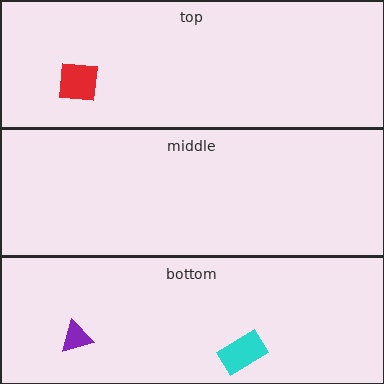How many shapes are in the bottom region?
2.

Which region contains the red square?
The top region.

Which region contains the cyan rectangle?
The bottom region.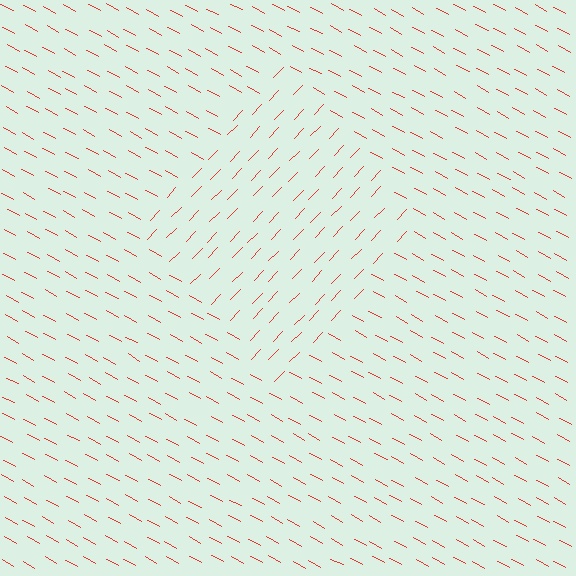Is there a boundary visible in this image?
Yes, there is a texture boundary formed by a change in line orientation.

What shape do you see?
I see a diamond.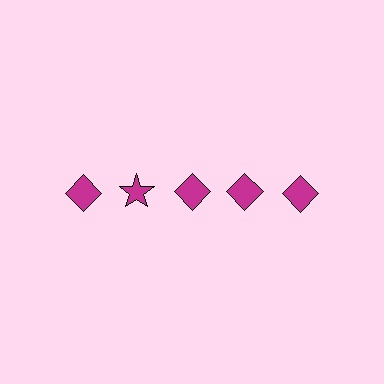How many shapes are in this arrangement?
There are 5 shapes arranged in a grid pattern.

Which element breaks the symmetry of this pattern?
The magenta star in the top row, second from left column breaks the symmetry. All other shapes are magenta diamonds.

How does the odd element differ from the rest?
It has a different shape: star instead of diamond.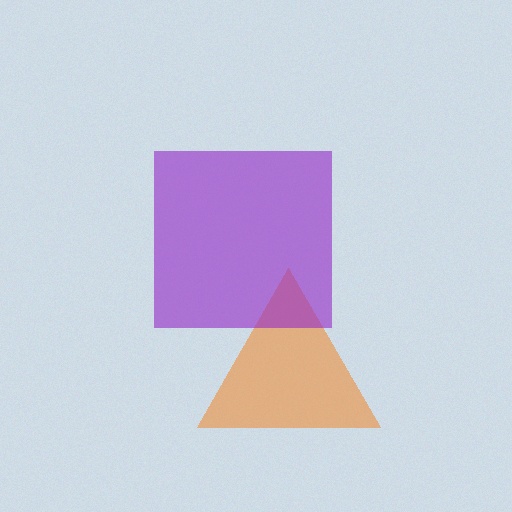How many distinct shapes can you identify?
There are 2 distinct shapes: an orange triangle, a purple square.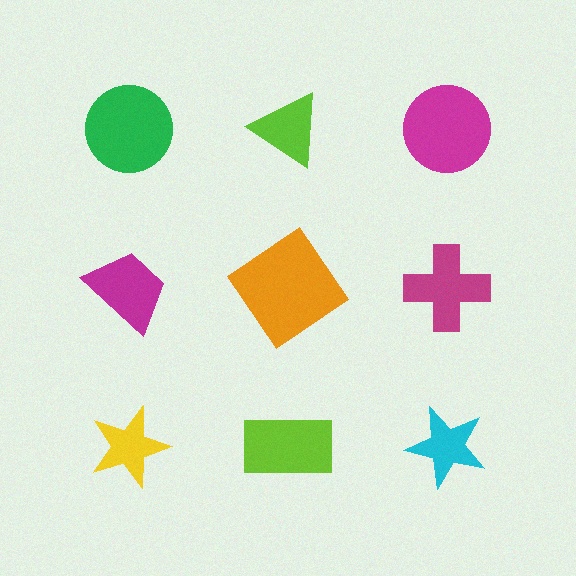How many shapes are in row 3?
3 shapes.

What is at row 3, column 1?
A yellow star.